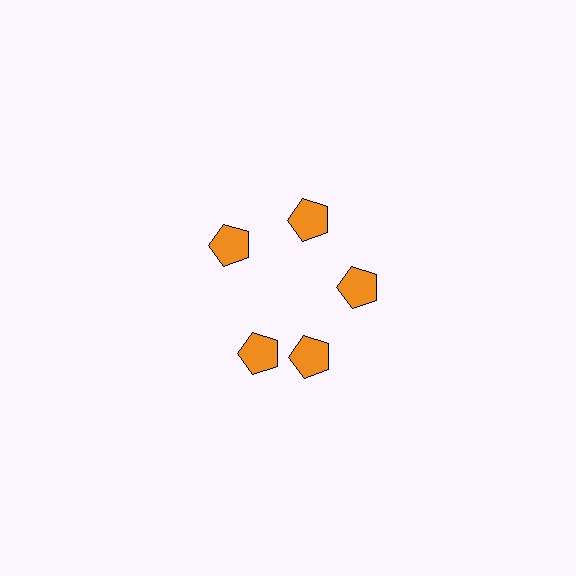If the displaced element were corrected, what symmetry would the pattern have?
It would have 5-fold rotational symmetry — the pattern would map onto itself every 72 degrees.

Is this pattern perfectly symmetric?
No. The 5 orange pentagons are arranged in a ring, but one element near the 8 o'clock position is rotated out of alignment along the ring, breaking the 5-fold rotational symmetry.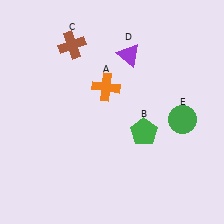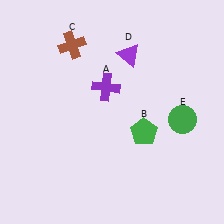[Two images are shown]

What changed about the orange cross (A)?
In Image 1, A is orange. In Image 2, it changed to purple.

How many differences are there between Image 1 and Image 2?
There is 1 difference between the two images.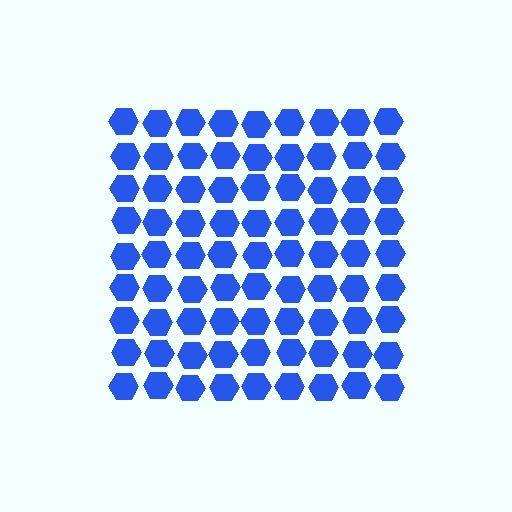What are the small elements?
The small elements are hexagons.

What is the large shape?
The large shape is a square.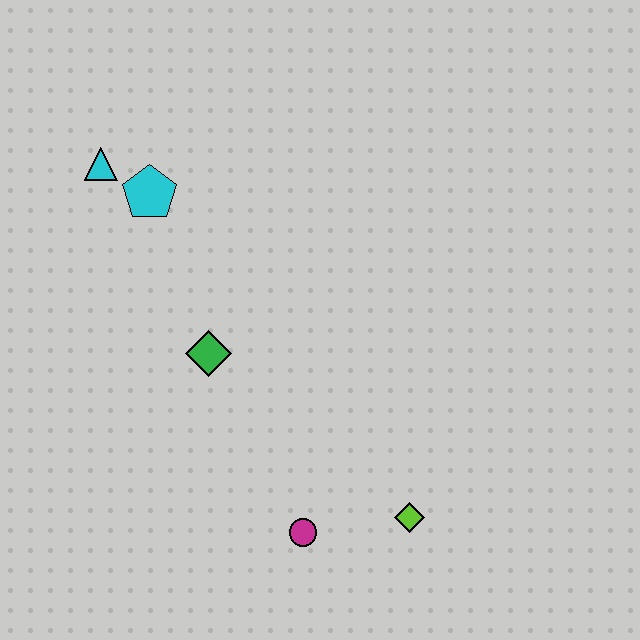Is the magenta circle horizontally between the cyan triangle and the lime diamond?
Yes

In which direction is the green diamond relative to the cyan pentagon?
The green diamond is below the cyan pentagon.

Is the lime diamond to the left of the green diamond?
No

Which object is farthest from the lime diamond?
The cyan triangle is farthest from the lime diamond.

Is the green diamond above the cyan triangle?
No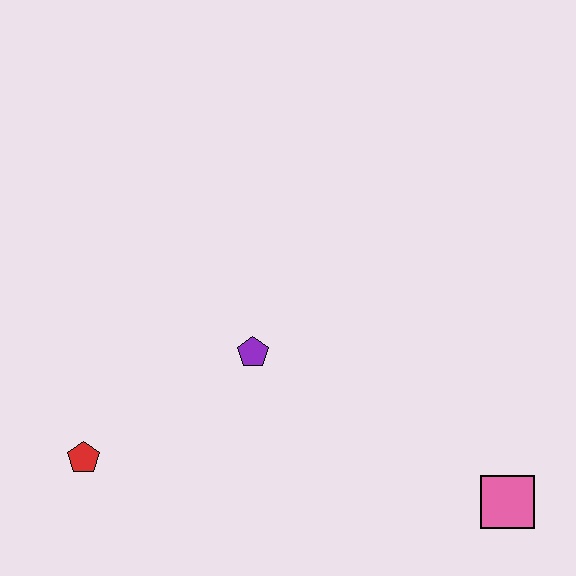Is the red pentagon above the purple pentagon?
No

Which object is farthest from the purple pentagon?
The pink square is farthest from the purple pentagon.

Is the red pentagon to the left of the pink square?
Yes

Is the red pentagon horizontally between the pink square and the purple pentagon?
No